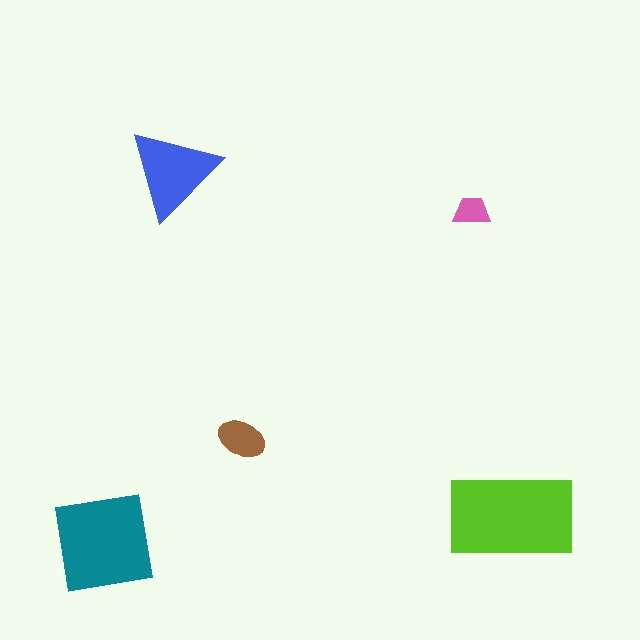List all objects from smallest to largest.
The pink trapezoid, the brown ellipse, the blue triangle, the teal square, the lime rectangle.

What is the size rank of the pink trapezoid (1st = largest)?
5th.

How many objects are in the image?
There are 5 objects in the image.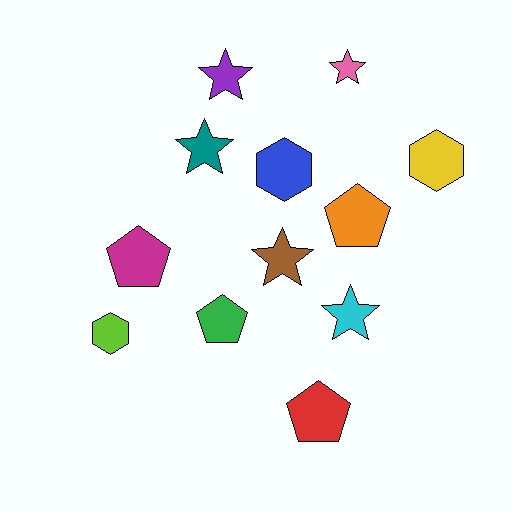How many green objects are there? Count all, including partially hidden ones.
There is 1 green object.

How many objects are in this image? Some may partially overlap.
There are 12 objects.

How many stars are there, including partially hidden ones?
There are 5 stars.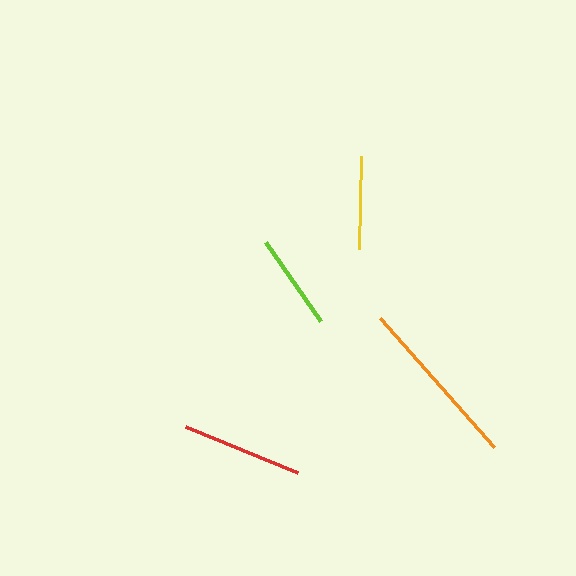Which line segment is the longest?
The orange line is the longest at approximately 173 pixels.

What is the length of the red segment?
The red segment is approximately 122 pixels long.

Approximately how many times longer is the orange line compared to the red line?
The orange line is approximately 1.4 times the length of the red line.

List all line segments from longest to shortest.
From longest to shortest: orange, red, lime, yellow.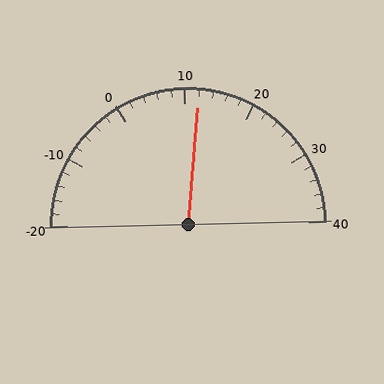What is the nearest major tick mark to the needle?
The nearest major tick mark is 10.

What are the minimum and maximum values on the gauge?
The gauge ranges from -20 to 40.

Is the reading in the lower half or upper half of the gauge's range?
The reading is in the upper half of the range (-20 to 40).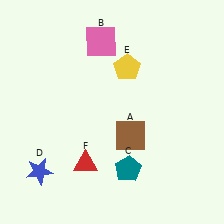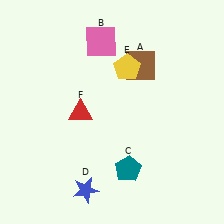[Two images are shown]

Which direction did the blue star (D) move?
The blue star (D) moved right.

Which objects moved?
The objects that moved are: the brown square (A), the blue star (D), the red triangle (F).